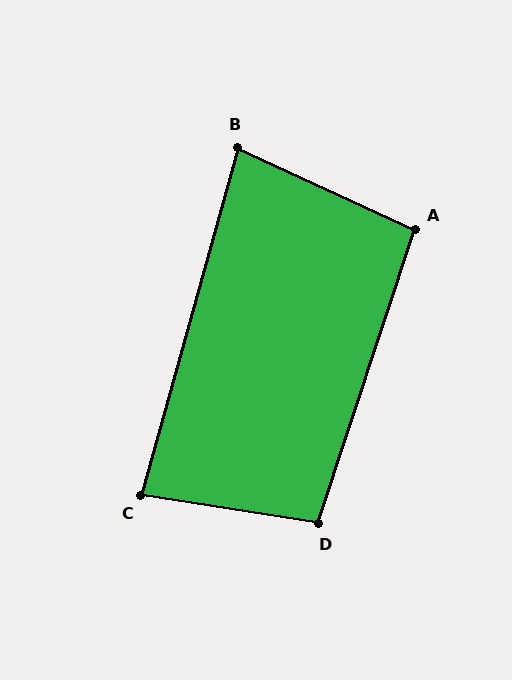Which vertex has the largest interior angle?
D, at approximately 99 degrees.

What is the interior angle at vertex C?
Approximately 83 degrees (acute).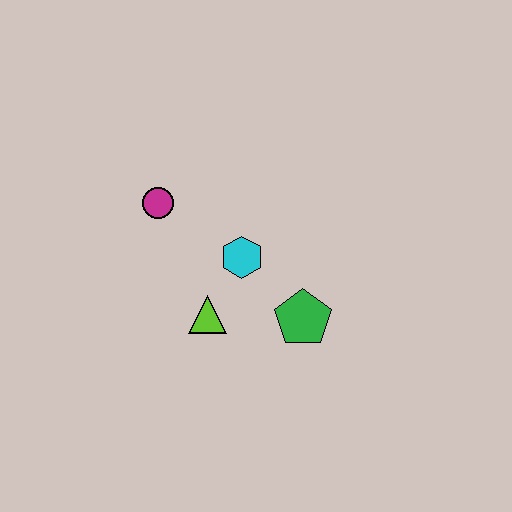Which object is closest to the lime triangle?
The cyan hexagon is closest to the lime triangle.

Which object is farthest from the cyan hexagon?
The magenta circle is farthest from the cyan hexagon.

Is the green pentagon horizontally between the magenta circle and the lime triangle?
No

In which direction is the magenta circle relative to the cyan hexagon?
The magenta circle is to the left of the cyan hexagon.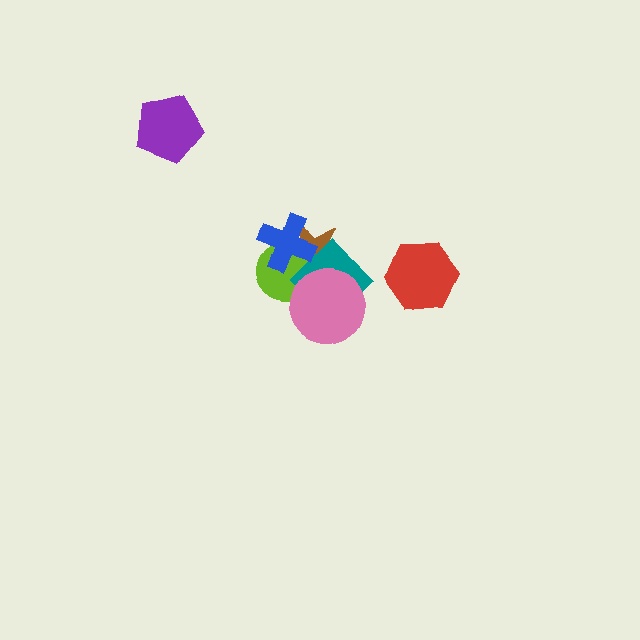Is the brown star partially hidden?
Yes, it is partially covered by another shape.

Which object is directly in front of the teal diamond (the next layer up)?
The blue cross is directly in front of the teal diamond.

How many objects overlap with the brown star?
4 objects overlap with the brown star.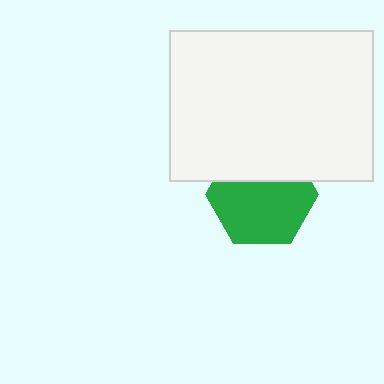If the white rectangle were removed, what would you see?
You would see the complete green hexagon.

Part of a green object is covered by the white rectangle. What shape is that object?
It is a hexagon.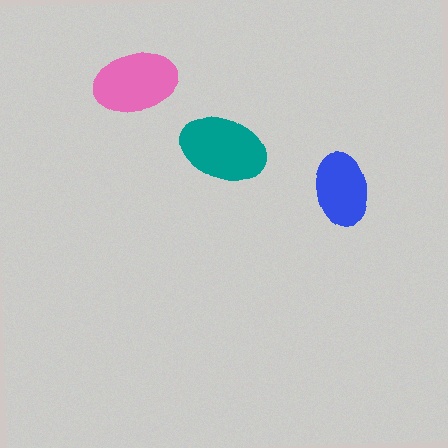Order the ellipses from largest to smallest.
the teal one, the pink one, the blue one.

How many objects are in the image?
There are 3 objects in the image.